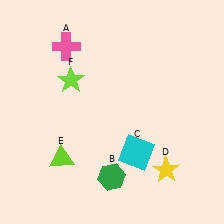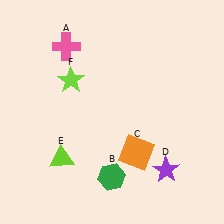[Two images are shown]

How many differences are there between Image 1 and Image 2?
There are 2 differences between the two images.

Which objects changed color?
C changed from cyan to orange. D changed from yellow to purple.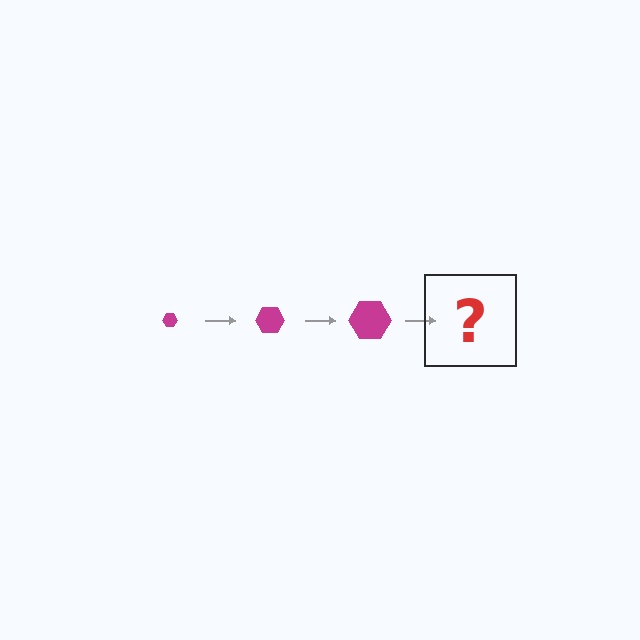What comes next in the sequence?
The next element should be a magenta hexagon, larger than the previous one.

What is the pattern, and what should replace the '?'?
The pattern is that the hexagon gets progressively larger each step. The '?' should be a magenta hexagon, larger than the previous one.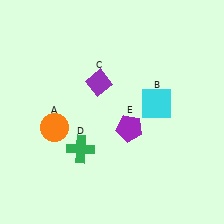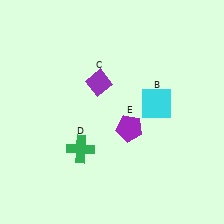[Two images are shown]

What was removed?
The orange circle (A) was removed in Image 2.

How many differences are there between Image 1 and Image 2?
There is 1 difference between the two images.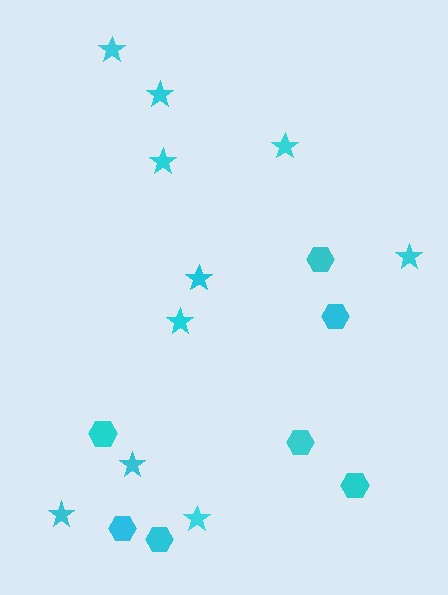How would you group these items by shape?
There are 2 groups: one group of stars (10) and one group of hexagons (7).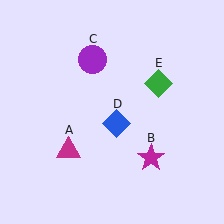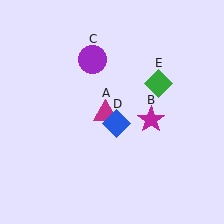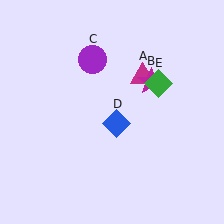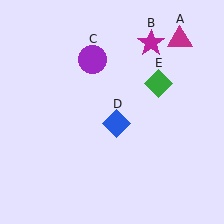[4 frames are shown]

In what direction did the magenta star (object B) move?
The magenta star (object B) moved up.